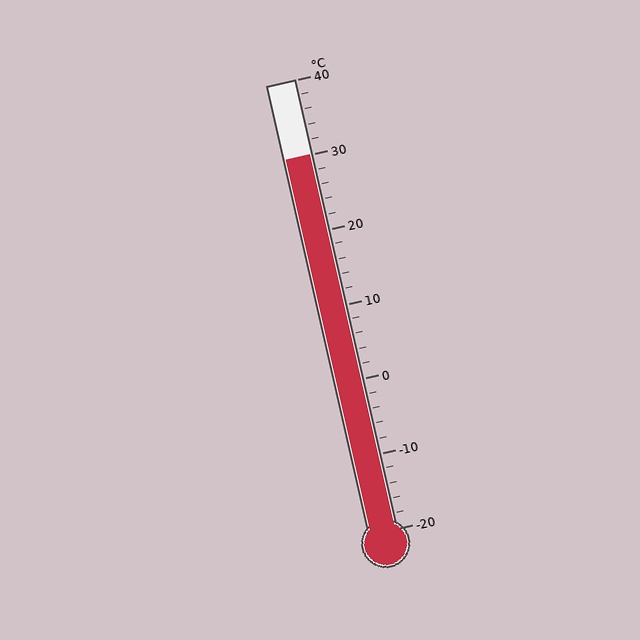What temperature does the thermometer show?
The thermometer shows approximately 30°C.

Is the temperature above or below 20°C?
The temperature is above 20°C.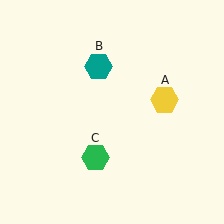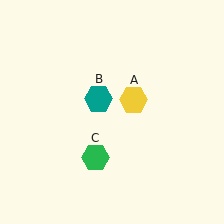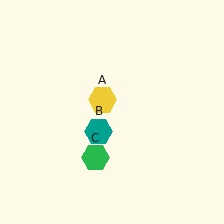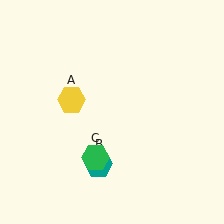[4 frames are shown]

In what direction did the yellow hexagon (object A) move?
The yellow hexagon (object A) moved left.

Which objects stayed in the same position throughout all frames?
Green hexagon (object C) remained stationary.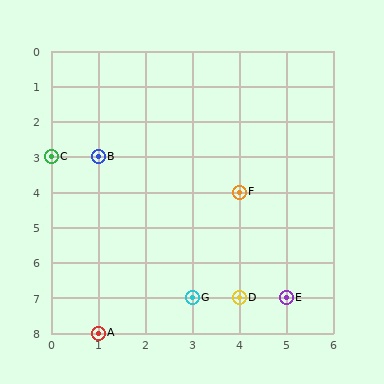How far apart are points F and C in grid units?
Points F and C are 4 columns and 1 row apart (about 4.1 grid units diagonally).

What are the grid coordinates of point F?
Point F is at grid coordinates (4, 4).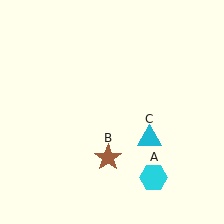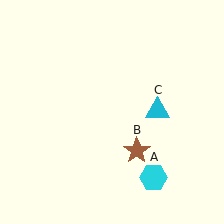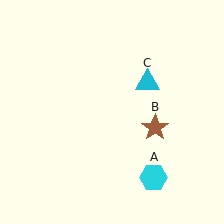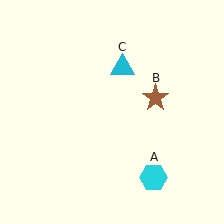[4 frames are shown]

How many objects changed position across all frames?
2 objects changed position: brown star (object B), cyan triangle (object C).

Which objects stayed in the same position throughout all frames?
Cyan hexagon (object A) remained stationary.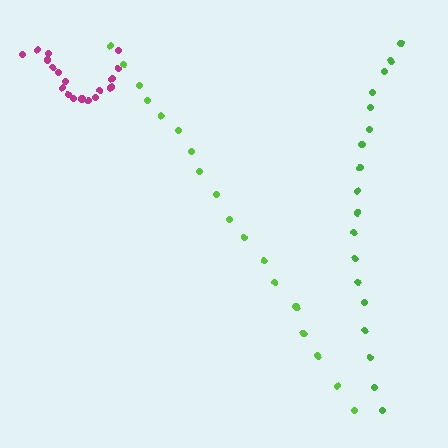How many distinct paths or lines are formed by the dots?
There are 3 distinct paths.